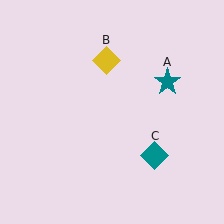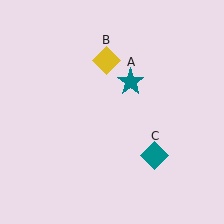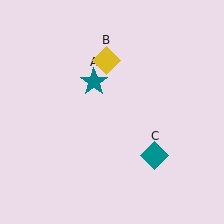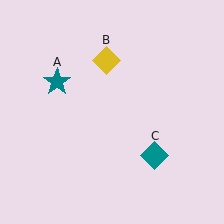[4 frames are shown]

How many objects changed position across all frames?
1 object changed position: teal star (object A).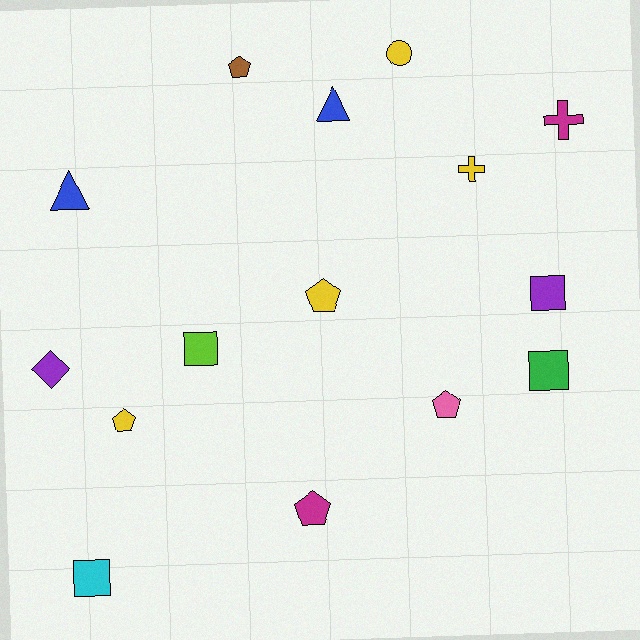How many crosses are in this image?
There are 2 crosses.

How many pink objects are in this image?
There is 1 pink object.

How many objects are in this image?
There are 15 objects.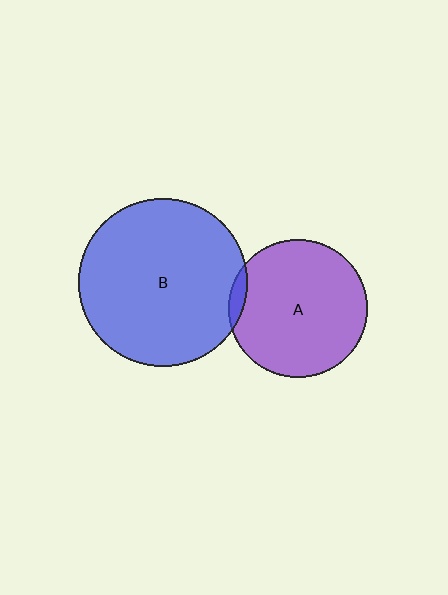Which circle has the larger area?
Circle B (blue).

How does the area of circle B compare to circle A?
Approximately 1.5 times.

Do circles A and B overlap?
Yes.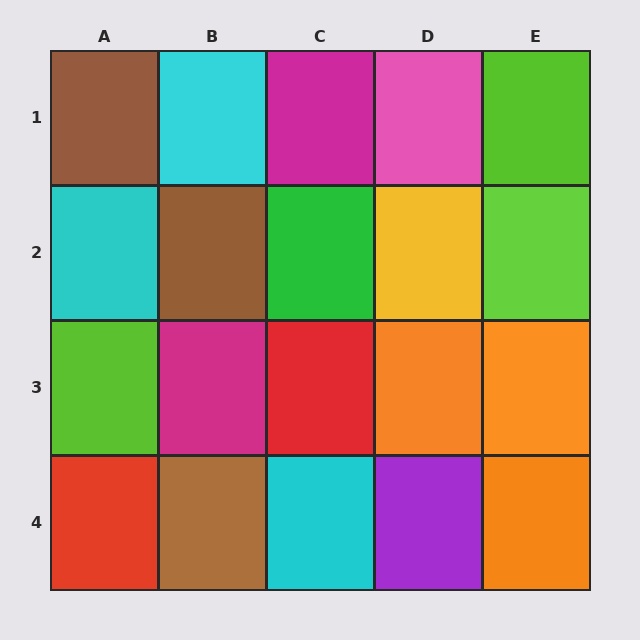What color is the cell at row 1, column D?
Pink.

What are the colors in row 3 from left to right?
Lime, magenta, red, orange, orange.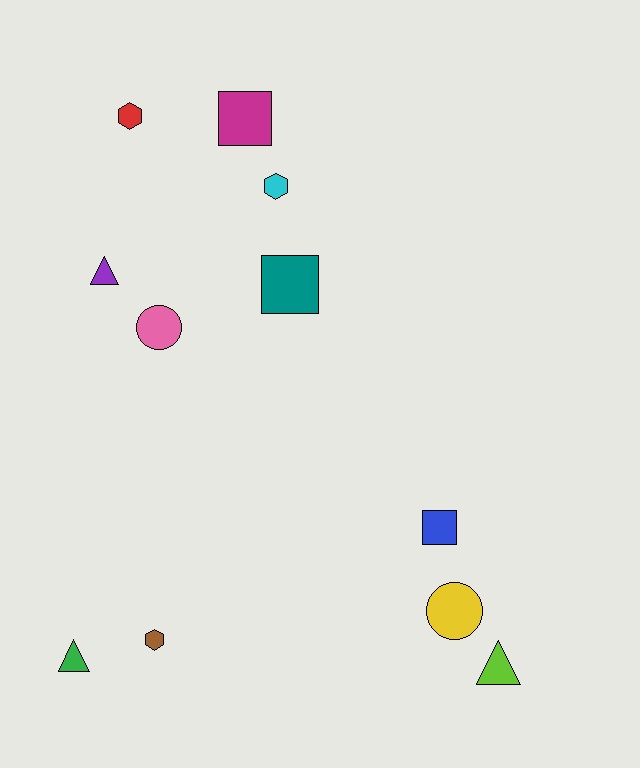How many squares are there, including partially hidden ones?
There are 3 squares.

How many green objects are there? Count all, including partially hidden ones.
There is 1 green object.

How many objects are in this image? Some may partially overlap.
There are 11 objects.